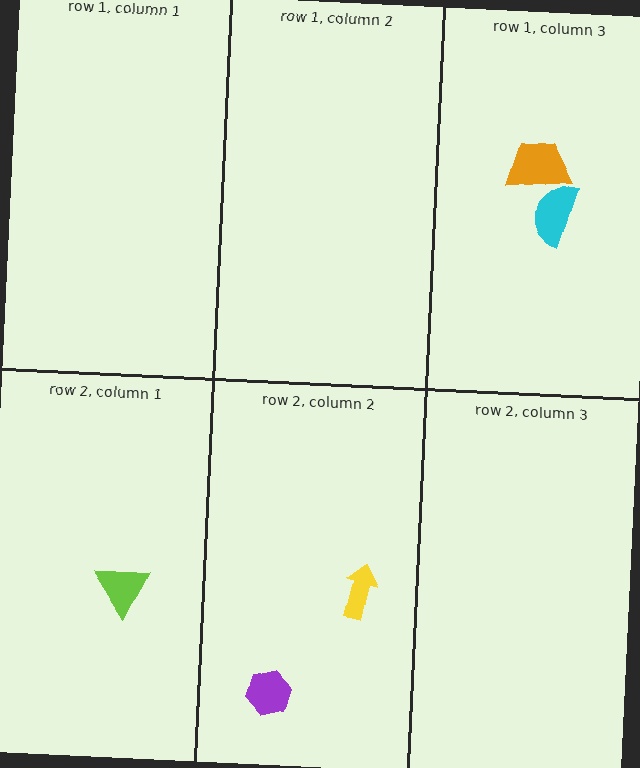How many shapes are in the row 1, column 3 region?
2.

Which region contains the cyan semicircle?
The row 1, column 3 region.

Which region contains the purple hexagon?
The row 2, column 2 region.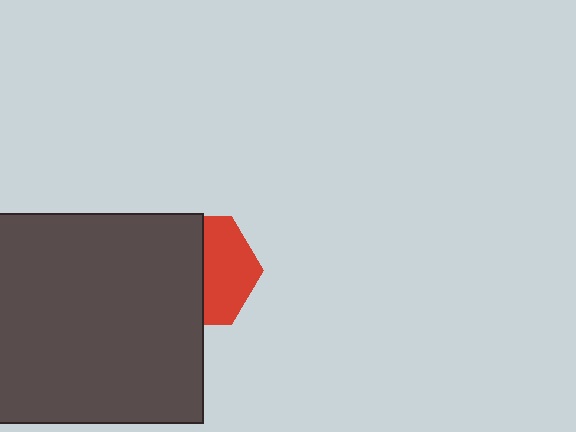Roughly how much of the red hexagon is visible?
About half of it is visible (roughly 47%).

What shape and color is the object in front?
The object in front is a dark gray square.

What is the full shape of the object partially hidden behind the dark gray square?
The partially hidden object is a red hexagon.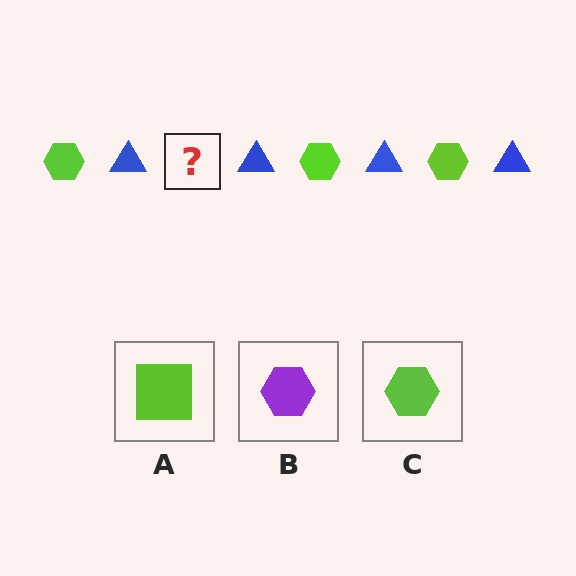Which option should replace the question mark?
Option C.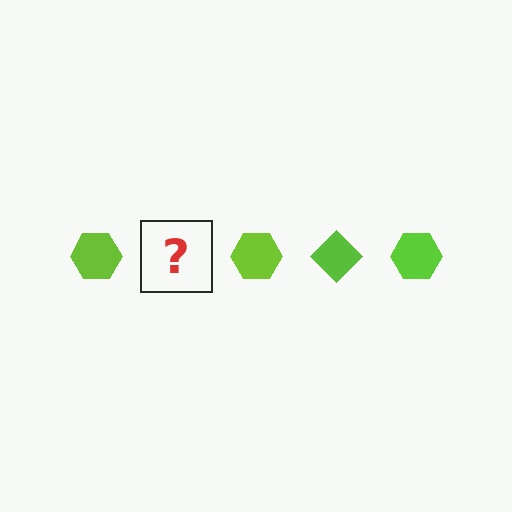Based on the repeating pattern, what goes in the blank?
The blank should be a lime diamond.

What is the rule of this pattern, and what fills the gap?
The rule is that the pattern cycles through hexagon, diamond shapes in lime. The gap should be filled with a lime diamond.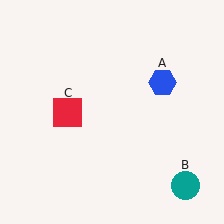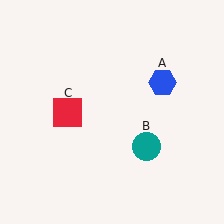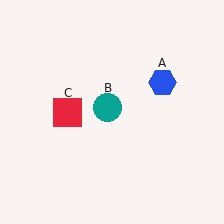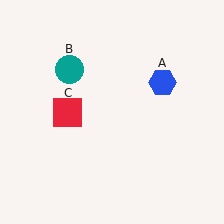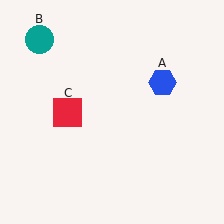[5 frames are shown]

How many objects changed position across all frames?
1 object changed position: teal circle (object B).